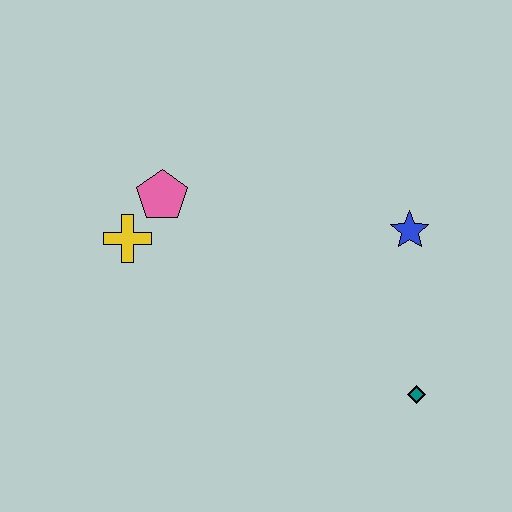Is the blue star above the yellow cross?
Yes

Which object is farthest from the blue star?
The yellow cross is farthest from the blue star.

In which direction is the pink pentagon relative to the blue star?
The pink pentagon is to the left of the blue star.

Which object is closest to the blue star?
The teal diamond is closest to the blue star.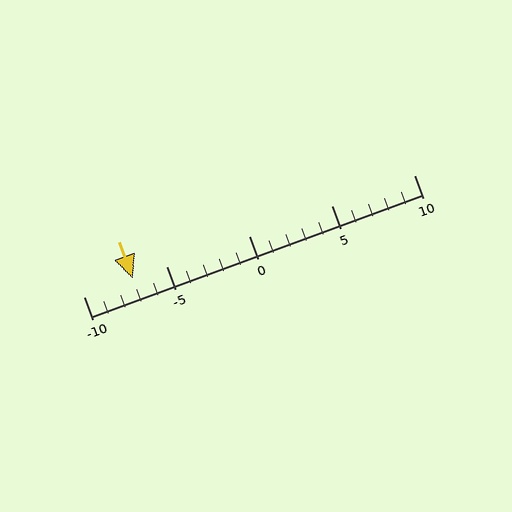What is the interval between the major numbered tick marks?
The major tick marks are spaced 5 units apart.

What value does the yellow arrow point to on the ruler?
The yellow arrow points to approximately -7.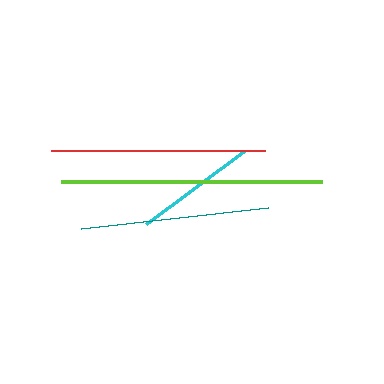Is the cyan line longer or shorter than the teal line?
The teal line is longer than the cyan line.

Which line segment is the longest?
The lime line is the longest at approximately 261 pixels.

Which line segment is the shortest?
The cyan line is the shortest at approximately 123 pixels.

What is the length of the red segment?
The red segment is approximately 214 pixels long.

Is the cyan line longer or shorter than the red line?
The red line is longer than the cyan line.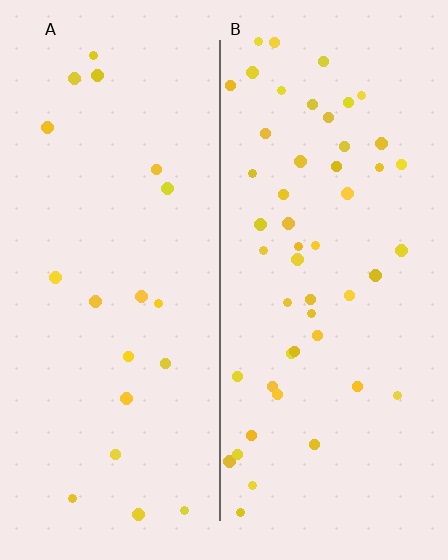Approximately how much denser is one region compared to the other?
Approximately 2.6× — region B over region A.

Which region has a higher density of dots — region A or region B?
B (the right).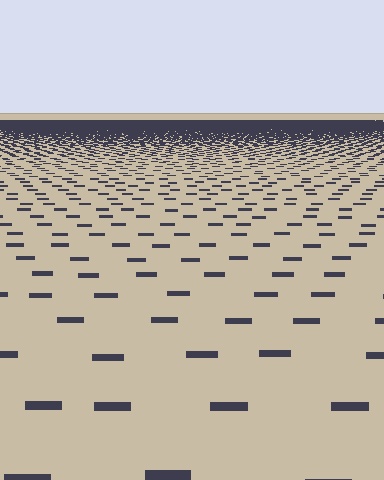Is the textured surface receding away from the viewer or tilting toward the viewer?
The surface is receding away from the viewer. Texture elements get smaller and denser toward the top.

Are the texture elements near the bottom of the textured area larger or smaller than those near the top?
Larger. Near the bottom, elements are closer to the viewer and appear at a bigger on-screen size.